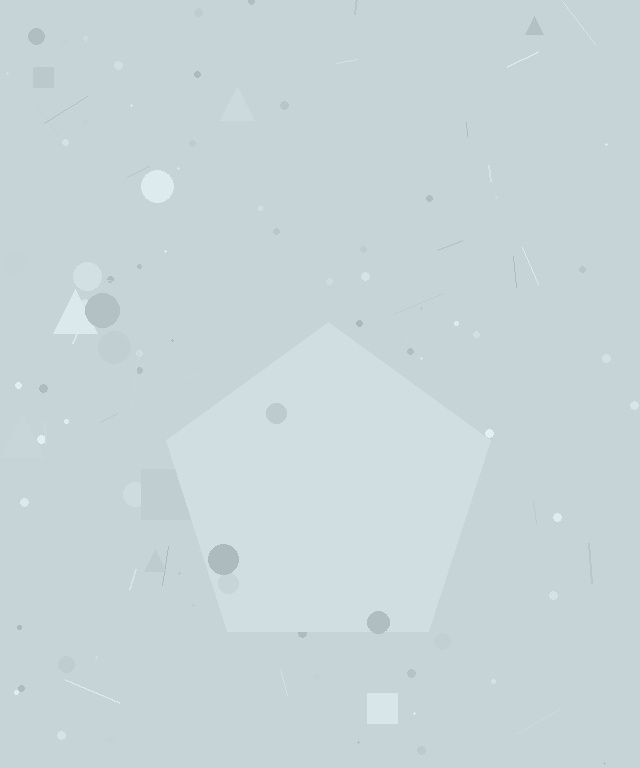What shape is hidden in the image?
A pentagon is hidden in the image.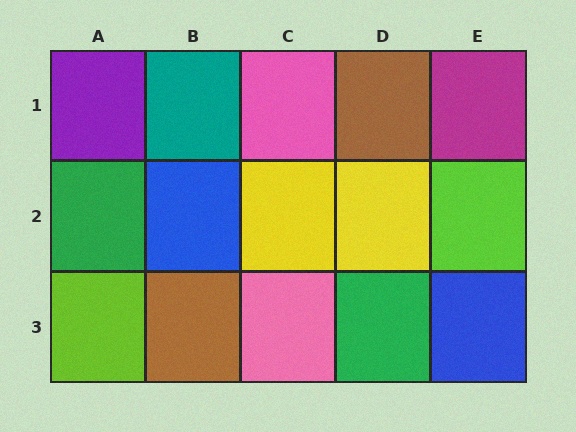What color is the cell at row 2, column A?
Green.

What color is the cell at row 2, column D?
Yellow.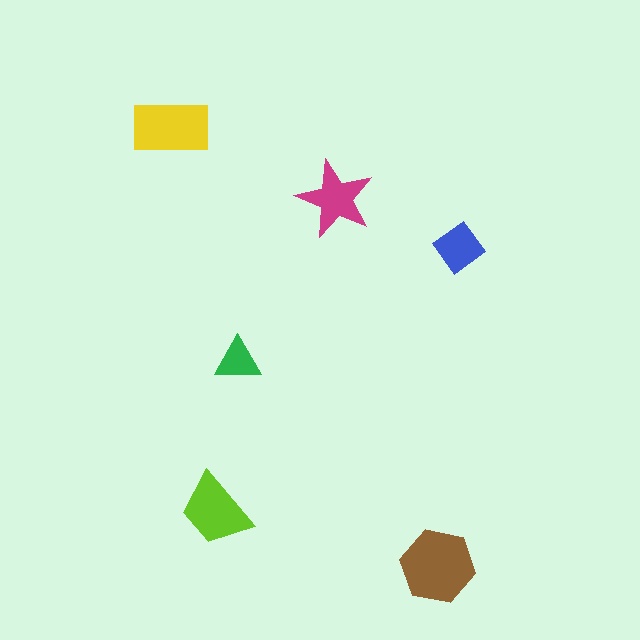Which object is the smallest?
The green triangle.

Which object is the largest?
The brown hexagon.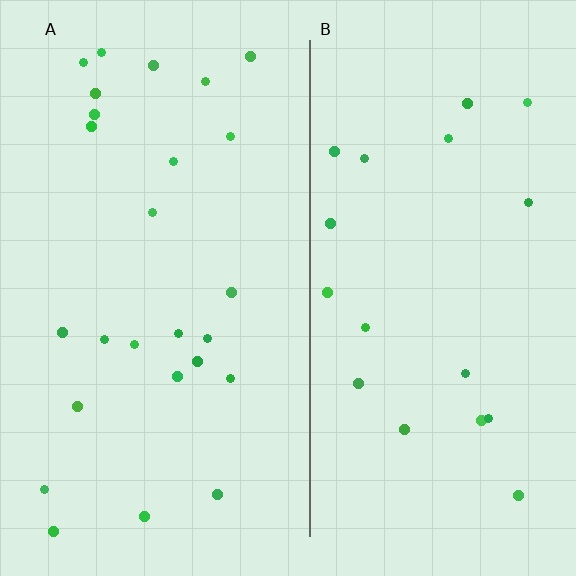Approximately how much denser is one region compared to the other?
Approximately 1.4× — region A over region B.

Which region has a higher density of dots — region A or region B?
A (the left).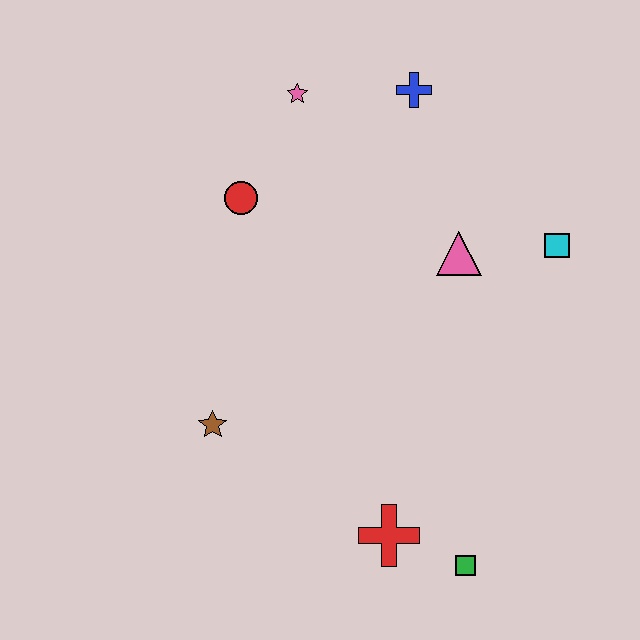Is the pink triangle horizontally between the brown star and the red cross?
No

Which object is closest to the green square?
The red cross is closest to the green square.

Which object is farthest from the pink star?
The green square is farthest from the pink star.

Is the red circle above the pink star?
No